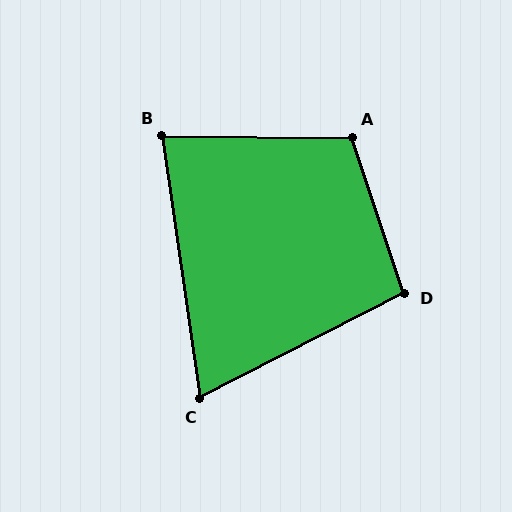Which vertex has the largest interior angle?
A, at approximately 109 degrees.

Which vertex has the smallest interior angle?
C, at approximately 71 degrees.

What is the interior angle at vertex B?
Approximately 81 degrees (acute).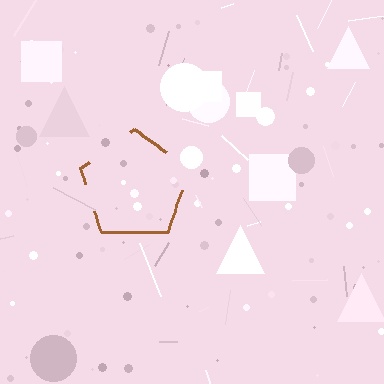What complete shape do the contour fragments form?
The contour fragments form a pentagon.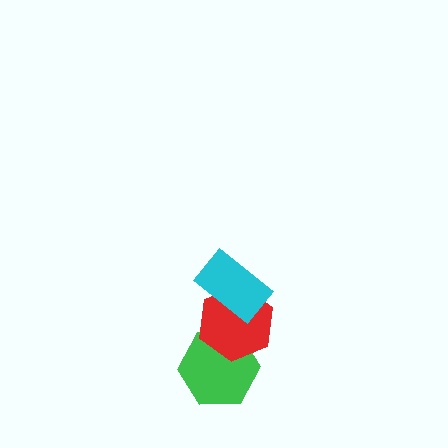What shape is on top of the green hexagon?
The red hexagon is on top of the green hexagon.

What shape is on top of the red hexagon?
The cyan rectangle is on top of the red hexagon.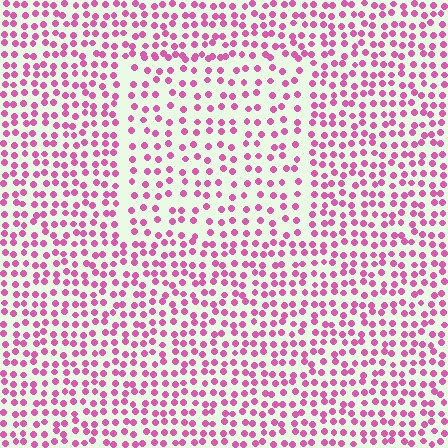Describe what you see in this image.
The image contains small pink elements arranged at two different densities. A rectangle-shaped region is visible where the elements are less densely packed than the surrounding area.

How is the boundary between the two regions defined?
The boundary is defined by a change in element density (approximately 1.6x ratio). All elements are the same color, size, and shape.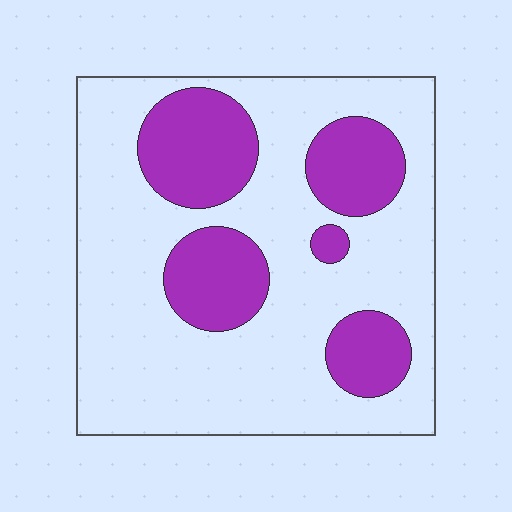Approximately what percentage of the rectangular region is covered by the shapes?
Approximately 30%.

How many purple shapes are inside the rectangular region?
5.